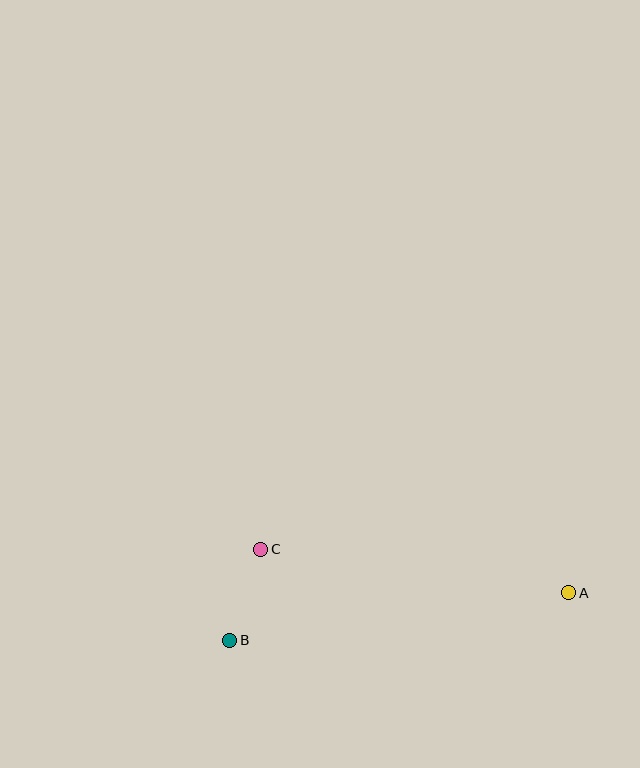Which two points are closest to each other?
Points B and C are closest to each other.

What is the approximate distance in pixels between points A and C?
The distance between A and C is approximately 311 pixels.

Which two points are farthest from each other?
Points A and B are farthest from each other.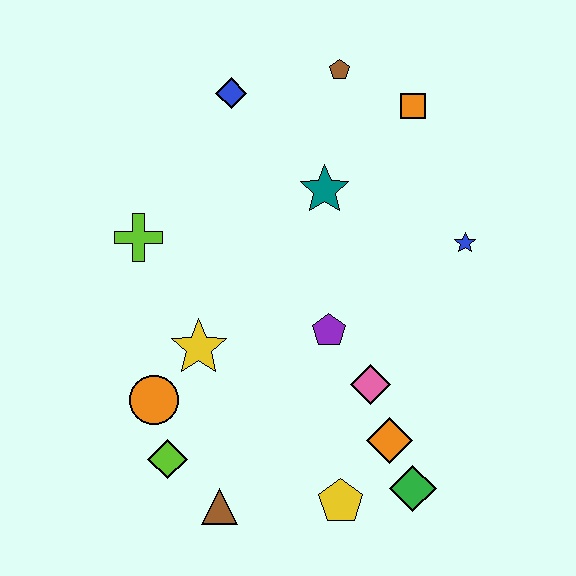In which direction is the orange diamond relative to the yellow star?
The orange diamond is to the right of the yellow star.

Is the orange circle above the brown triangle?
Yes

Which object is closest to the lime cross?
The yellow star is closest to the lime cross.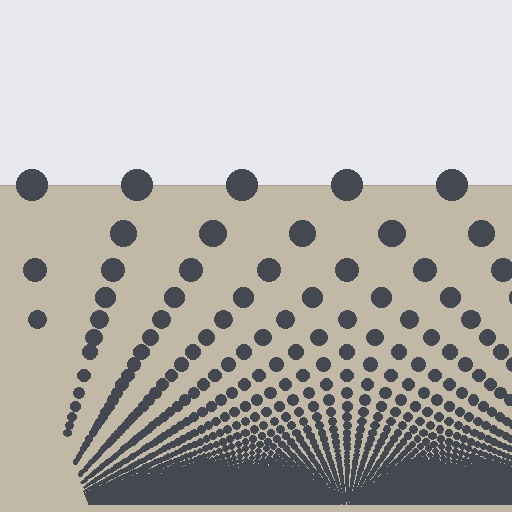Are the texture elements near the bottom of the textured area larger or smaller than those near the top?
Smaller. The gradient is inverted — elements near the bottom are smaller and denser.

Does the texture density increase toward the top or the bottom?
Density increases toward the bottom.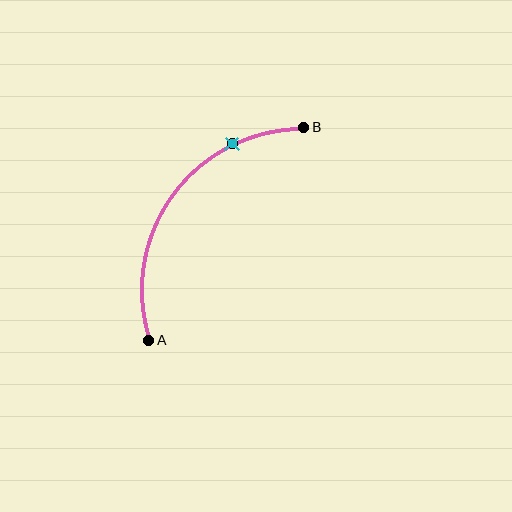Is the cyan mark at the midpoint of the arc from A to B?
No. The cyan mark lies on the arc but is closer to endpoint B. The arc midpoint would be at the point on the curve equidistant along the arc from both A and B.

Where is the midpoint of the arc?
The arc midpoint is the point on the curve farthest from the straight line joining A and B. It sits above and to the left of that line.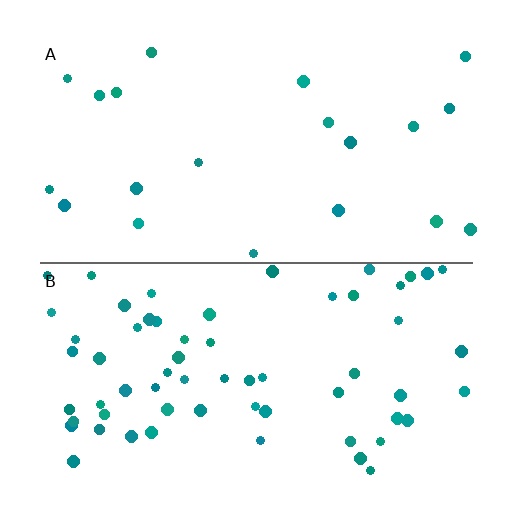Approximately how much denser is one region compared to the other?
Approximately 3.1× — region B over region A.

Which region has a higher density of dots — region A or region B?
B (the bottom).